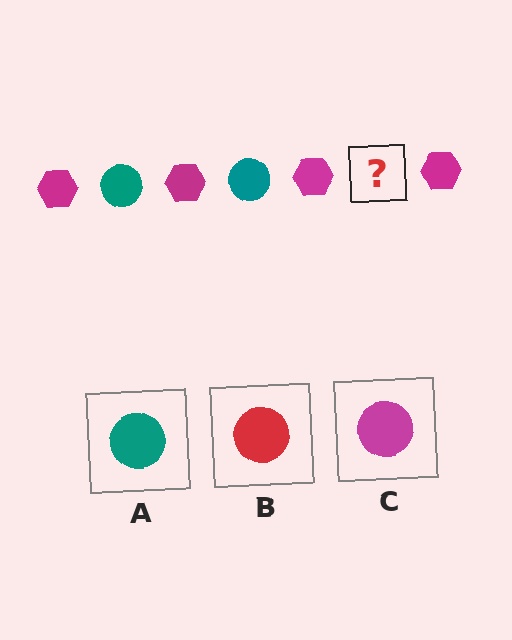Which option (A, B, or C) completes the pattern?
A.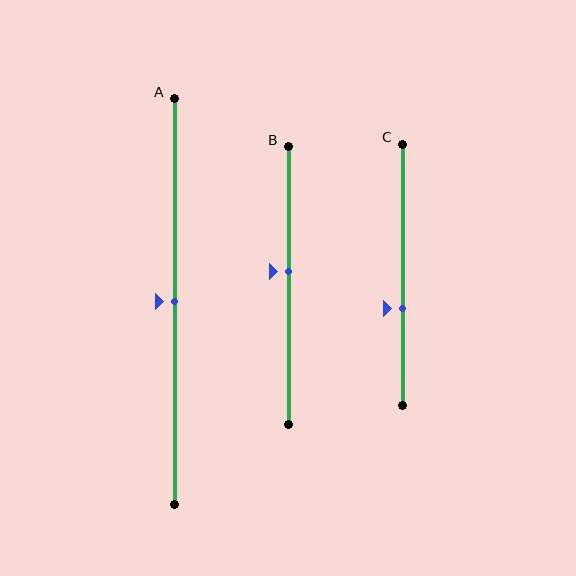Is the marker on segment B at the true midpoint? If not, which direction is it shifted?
No, the marker on segment B is shifted upward by about 5% of the segment length.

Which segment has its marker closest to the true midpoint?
Segment A has its marker closest to the true midpoint.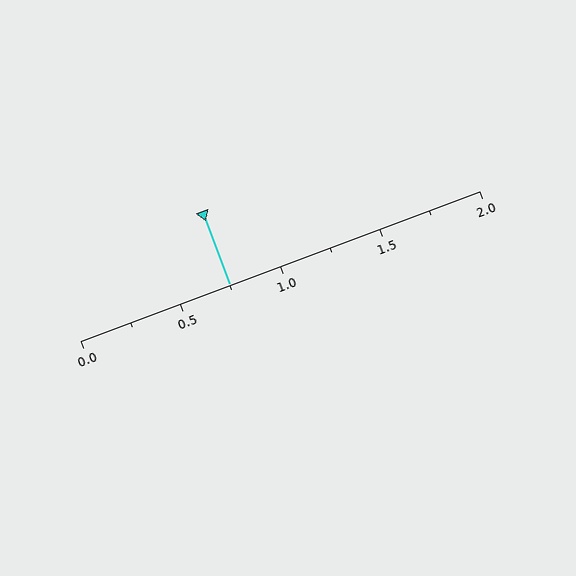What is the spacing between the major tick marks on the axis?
The major ticks are spaced 0.5 apart.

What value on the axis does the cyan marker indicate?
The marker indicates approximately 0.75.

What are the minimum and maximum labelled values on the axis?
The axis runs from 0.0 to 2.0.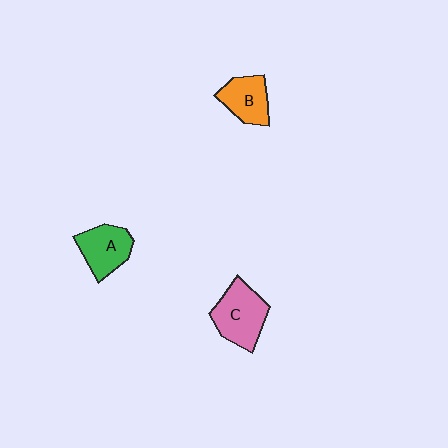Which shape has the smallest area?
Shape B (orange).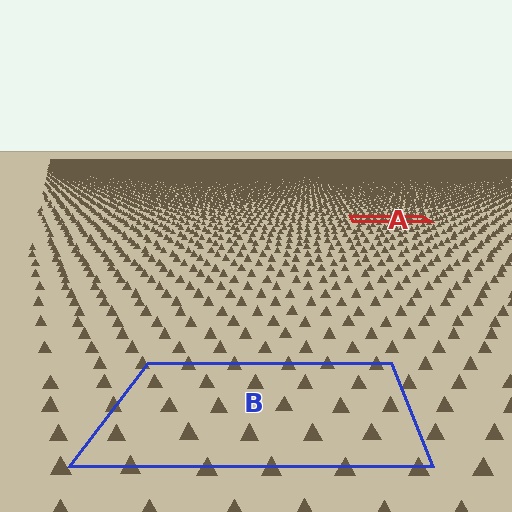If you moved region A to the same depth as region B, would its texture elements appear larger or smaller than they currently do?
They would appear larger. At a closer depth, the same texture elements are projected at a bigger on-screen size.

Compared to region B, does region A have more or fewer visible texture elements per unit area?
Region A has more texture elements per unit area — they are packed more densely because it is farther away.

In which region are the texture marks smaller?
The texture marks are smaller in region A, because it is farther away.